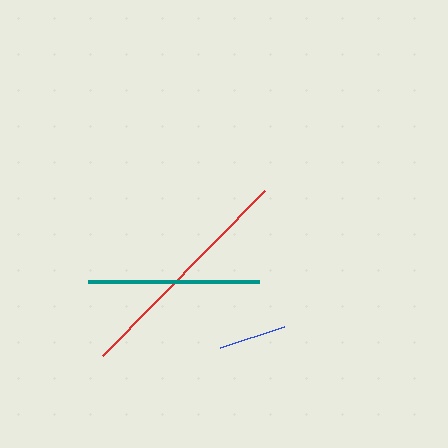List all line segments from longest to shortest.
From longest to shortest: red, teal, blue.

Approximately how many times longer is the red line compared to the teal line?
The red line is approximately 1.3 times the length of the teal line.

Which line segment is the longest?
The red line is the longest at approximately 231 pixels.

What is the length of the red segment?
The red segment is approximately 231 pixels long.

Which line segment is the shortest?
The blue line is the shortest at approximately 67 pixels.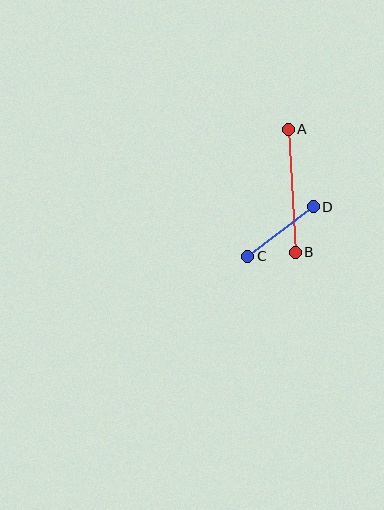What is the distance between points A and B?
The distance is approximately 123 pixels.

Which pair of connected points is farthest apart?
Points A and B are farthest apart.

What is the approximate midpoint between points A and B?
The midpoint is at approximately (292, 191) pixels.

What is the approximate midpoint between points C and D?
The midpoint is at approximately (280, 232) pixels.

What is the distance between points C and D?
The distance is approximately 82 pixels.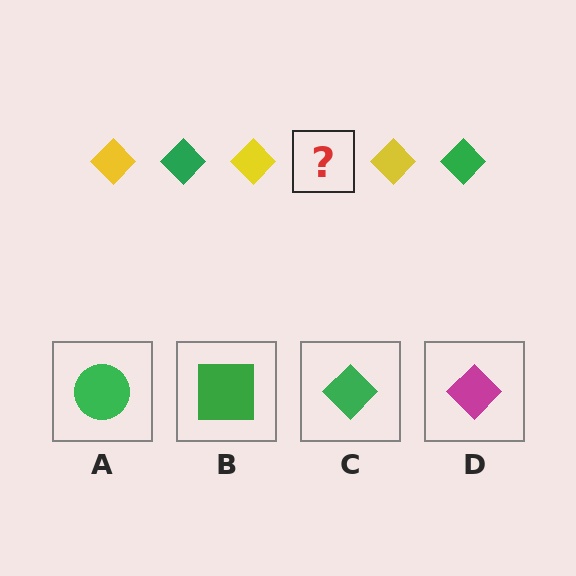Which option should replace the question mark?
Option C.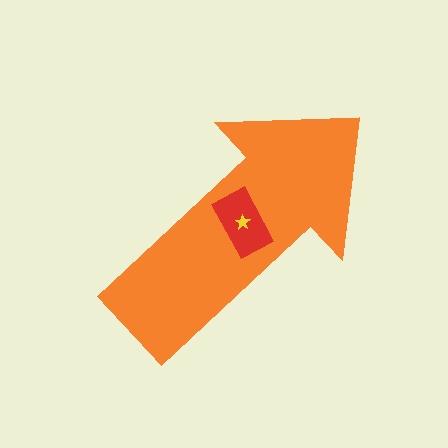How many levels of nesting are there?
3.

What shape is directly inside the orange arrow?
The red rectangle.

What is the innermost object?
The yellow star.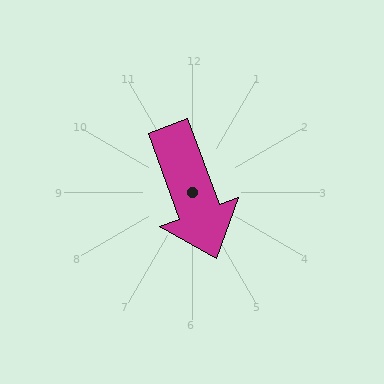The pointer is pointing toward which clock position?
Roughly 5 o'clock.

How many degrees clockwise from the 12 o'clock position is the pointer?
Approximately 160 degrees.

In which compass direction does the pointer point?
South.